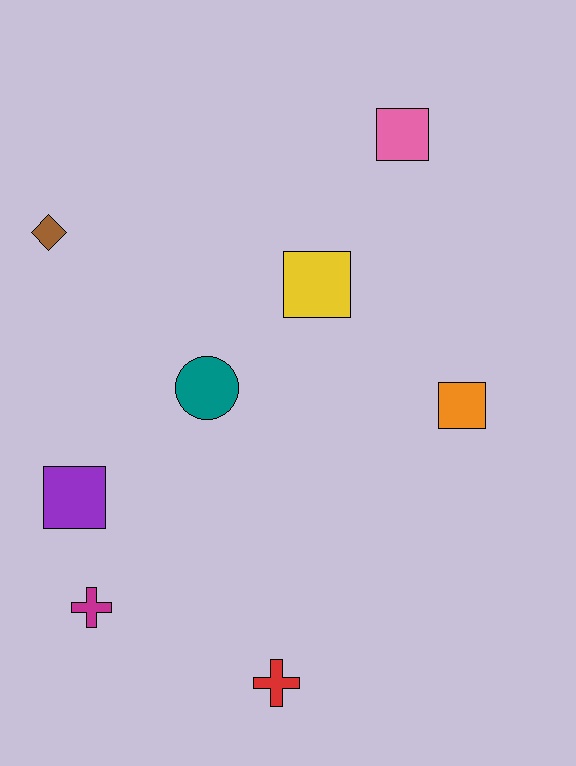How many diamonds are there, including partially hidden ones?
There is 1 diamond.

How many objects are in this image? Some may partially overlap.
There are 8 objects.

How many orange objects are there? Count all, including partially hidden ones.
There is 1 orange object.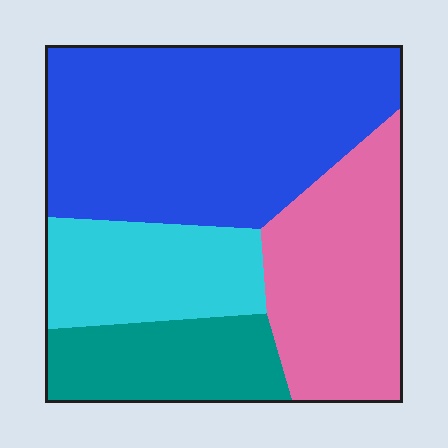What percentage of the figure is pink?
Pink covers roughly 25% of the figure.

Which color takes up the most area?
Blue, at roughly 45%.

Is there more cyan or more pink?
Pink.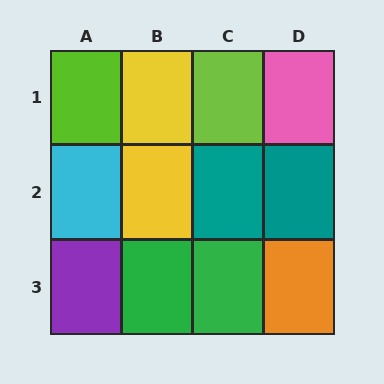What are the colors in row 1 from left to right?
Lime, yellow, lime, pink.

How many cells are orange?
1 cell is orange.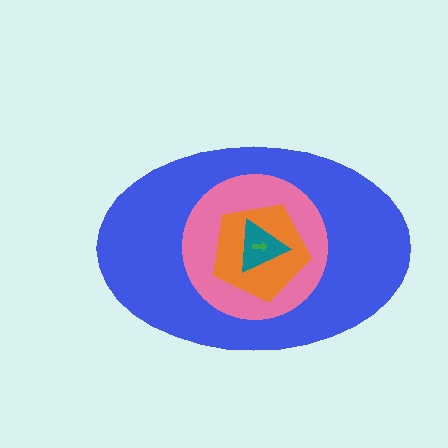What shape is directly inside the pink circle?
The orange pentagon.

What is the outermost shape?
The blue ellipse.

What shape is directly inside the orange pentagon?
The teal triangle.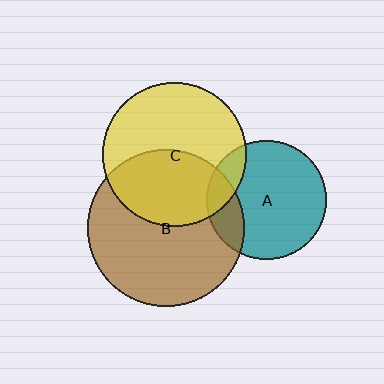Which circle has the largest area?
Circle B (brown).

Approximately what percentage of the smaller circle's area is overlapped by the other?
Approximately 20%.